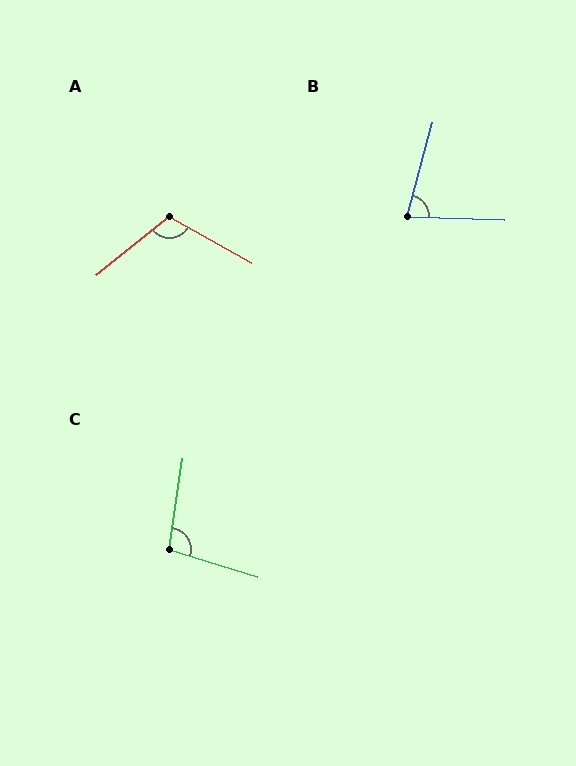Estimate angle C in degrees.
Approximately 98 degrees.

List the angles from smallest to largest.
B (76°), C (98°), A (112°).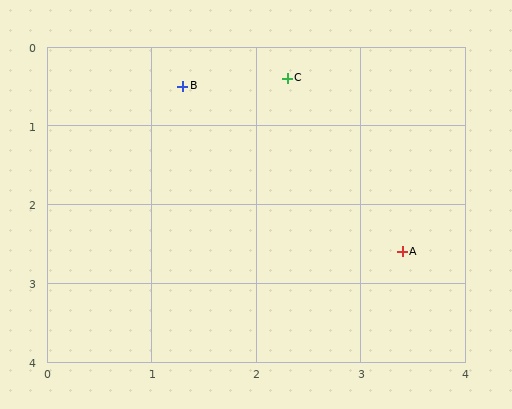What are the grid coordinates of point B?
Point B is at approximately (1.3, 0.5).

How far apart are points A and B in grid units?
Points A and B are about 3.0 grid units apart.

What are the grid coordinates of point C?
Point C is at approximately (2.3, 0.4).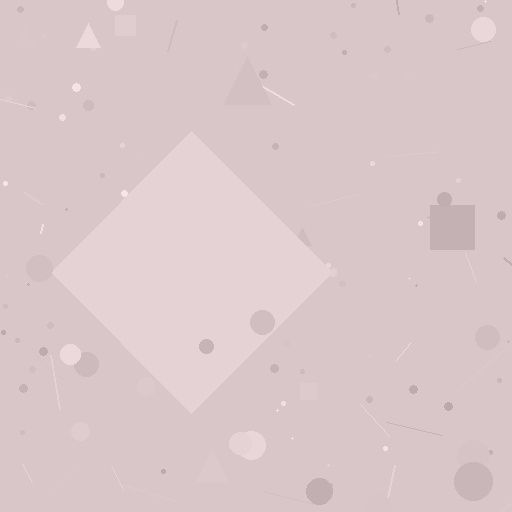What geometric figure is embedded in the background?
A diamond is embedded in the background.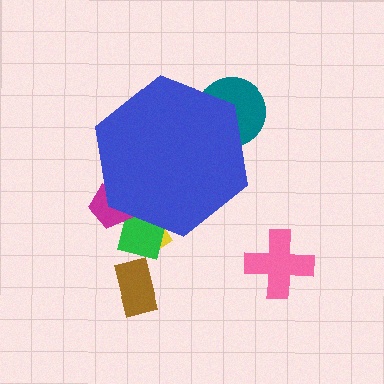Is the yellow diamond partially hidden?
Yes, the yellow diamond is partially hidden behind the blue hexagon.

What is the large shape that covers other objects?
A blue hexagon.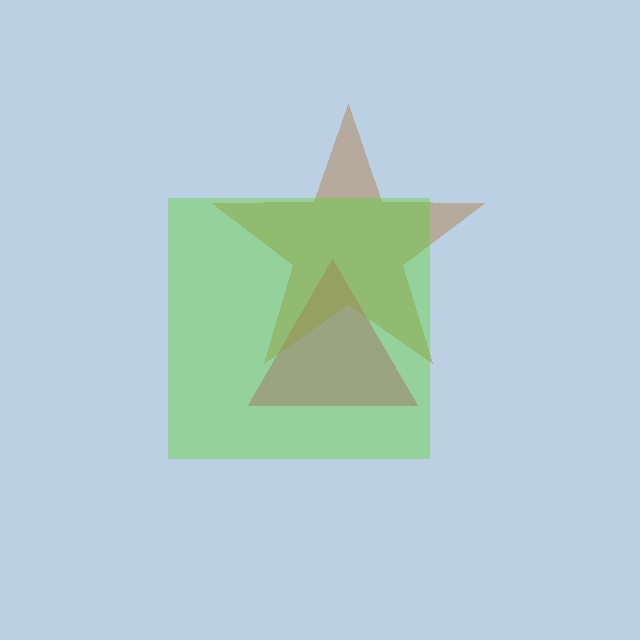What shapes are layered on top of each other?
The layered shapes are: a magenta triangle, a brown star, a lime square.